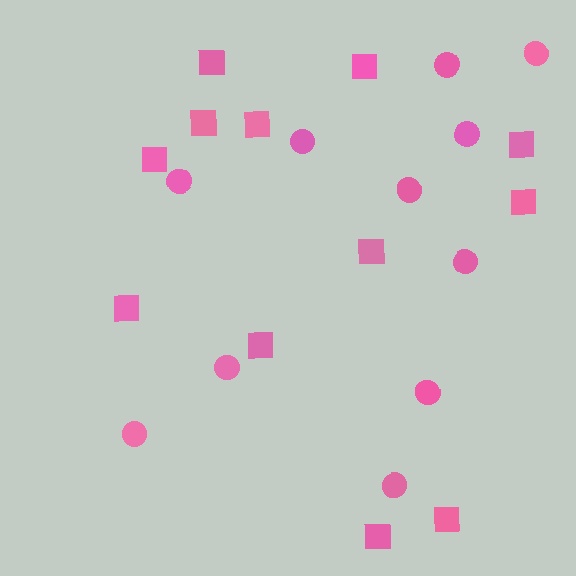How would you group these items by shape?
There are 2 groups: one group of circles (11) and one group of squares (12).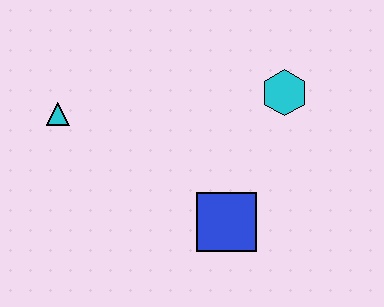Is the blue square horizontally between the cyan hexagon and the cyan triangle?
Yes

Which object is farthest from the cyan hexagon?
The cyan triangle is farthest from the cyan hexagon.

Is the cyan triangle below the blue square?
No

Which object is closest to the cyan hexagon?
The blue square is closest to the cyan hexagon.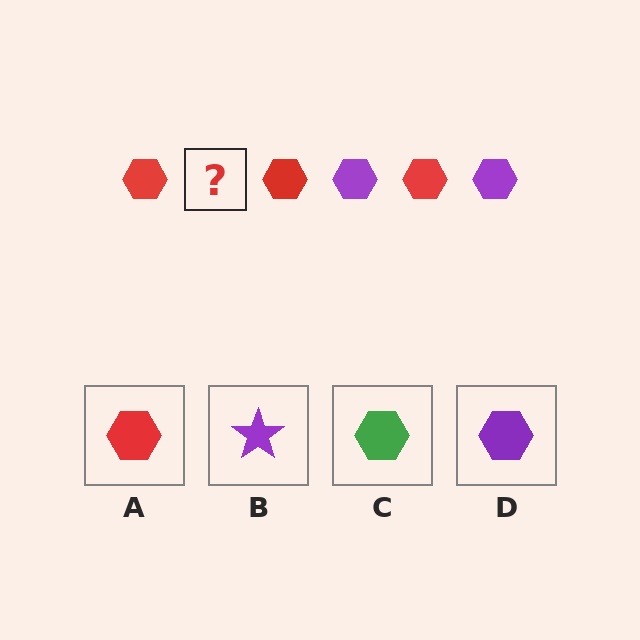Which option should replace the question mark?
Option D.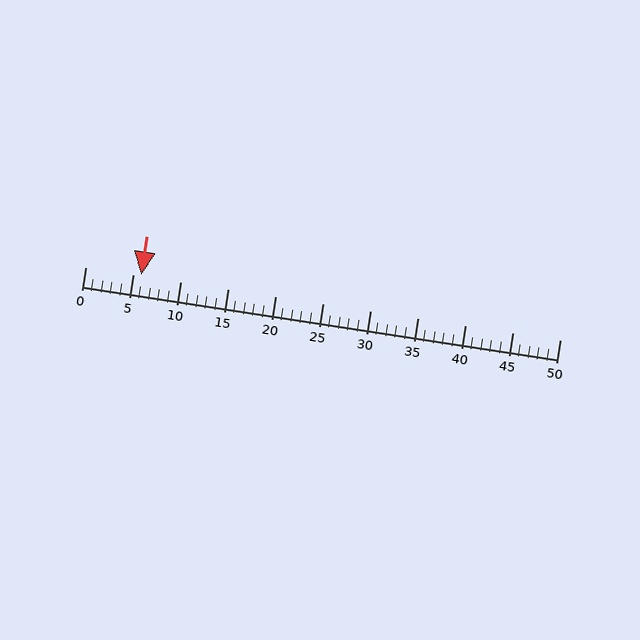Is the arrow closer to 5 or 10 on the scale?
The arrow is closer to 5.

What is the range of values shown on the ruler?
The ruler shows values from 0 to 50.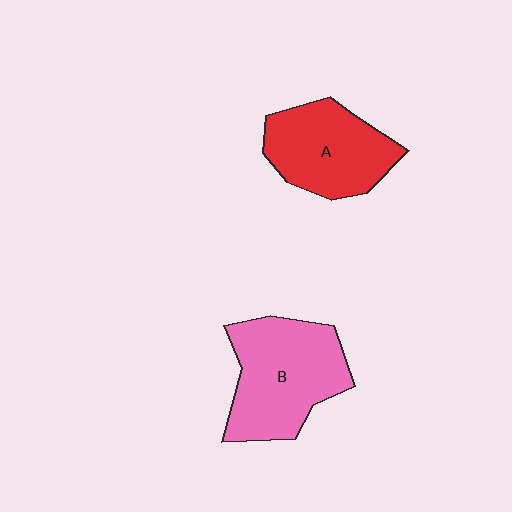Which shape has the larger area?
Shape B (pink).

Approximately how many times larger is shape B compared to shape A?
Approximately 1.2 times.